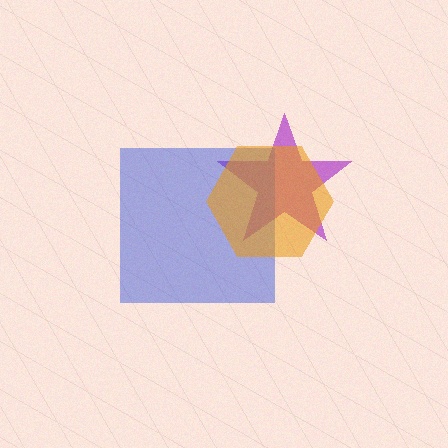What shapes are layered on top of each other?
The layered shapes are: a purple star, a blue square, an orange hexagon.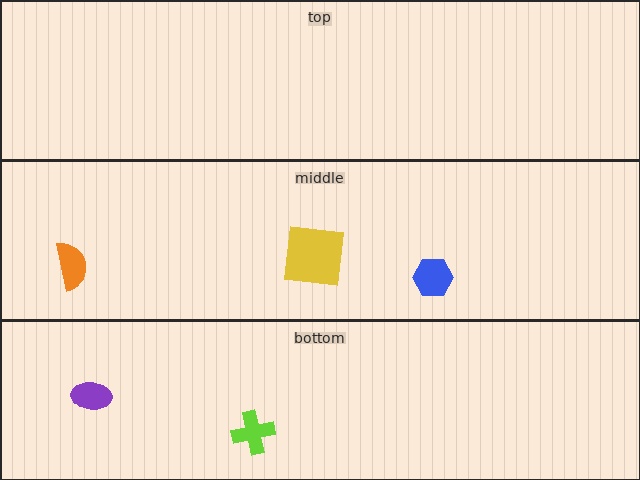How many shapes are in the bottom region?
2.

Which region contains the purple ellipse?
The bottom region.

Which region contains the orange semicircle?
The middle region.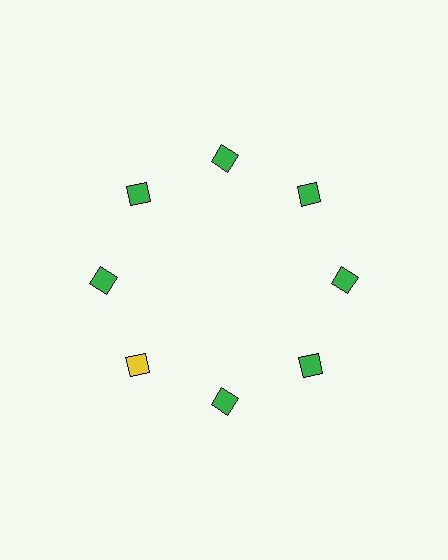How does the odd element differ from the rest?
It has a different color: yellow instead of green.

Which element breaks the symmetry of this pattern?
The yellow diamond at roughly the 8 o'clock position breaks the symmetry. All other shapes are green diamonds.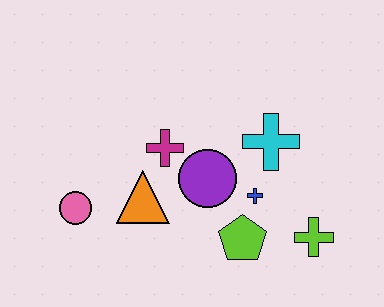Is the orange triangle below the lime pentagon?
No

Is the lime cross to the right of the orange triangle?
Yes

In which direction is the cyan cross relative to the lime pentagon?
The cyan cross is above the lime pentagon.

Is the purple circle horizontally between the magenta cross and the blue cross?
Yes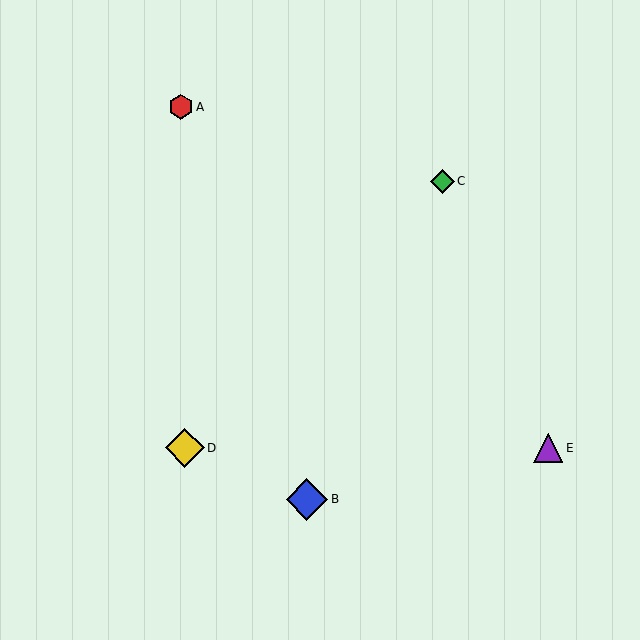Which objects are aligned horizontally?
Objects D, E are aligned horizontally.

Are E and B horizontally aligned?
No, E is at y≈448 and B is at y≈499.